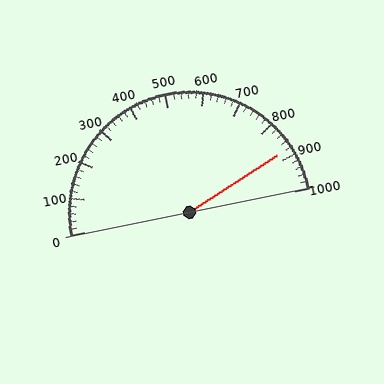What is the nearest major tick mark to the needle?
The nearest major tick mark is 900.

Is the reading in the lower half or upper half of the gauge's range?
The reading is in the upper half of the range (0 to 1000).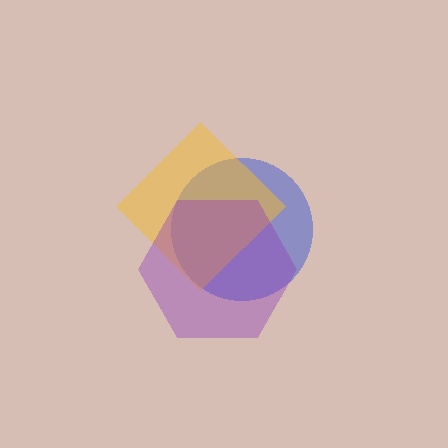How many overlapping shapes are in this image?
There are 3 overlapping shapes in the image.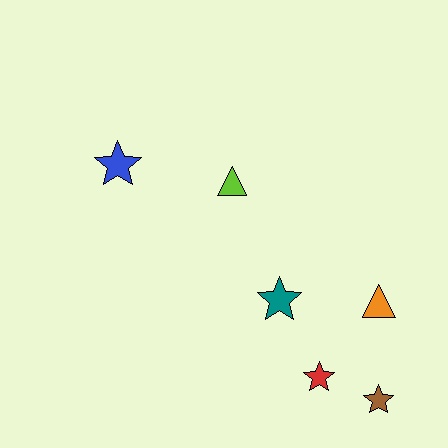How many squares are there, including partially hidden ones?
There are no squares.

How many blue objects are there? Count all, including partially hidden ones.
There is 1 blue object.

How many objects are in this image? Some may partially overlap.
There are 6 objects.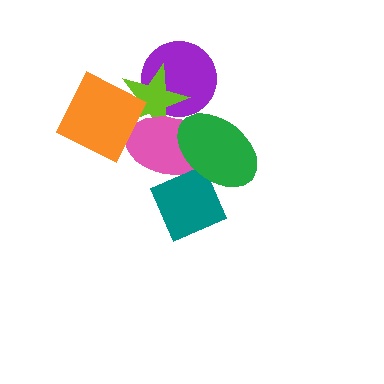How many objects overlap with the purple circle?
2 objects overlap with the purple circle.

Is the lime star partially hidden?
Yes, it is partially covered by another shape.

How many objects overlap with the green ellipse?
2 objects overlap with the green ellipse.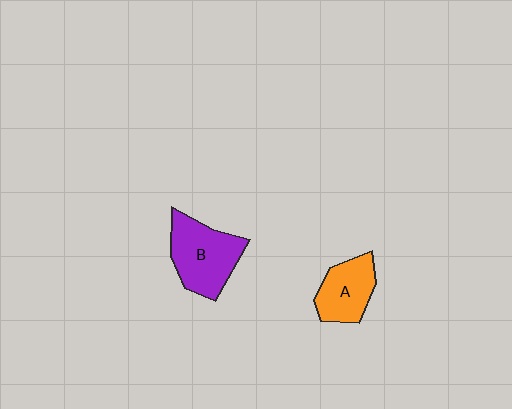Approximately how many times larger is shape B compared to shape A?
Approximately 1.4 times.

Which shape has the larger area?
Shape B (purple).